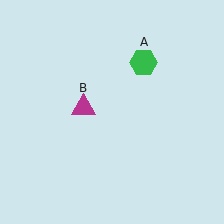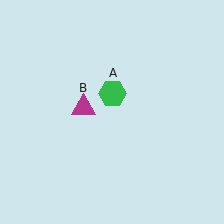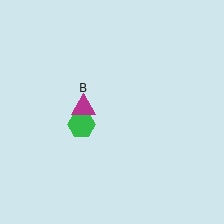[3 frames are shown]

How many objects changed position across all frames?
1 object changed position: green hexagon (object A).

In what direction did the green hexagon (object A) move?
The green hexagon (object A) moved down and to the left.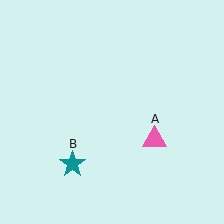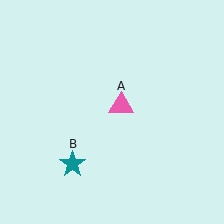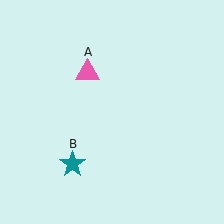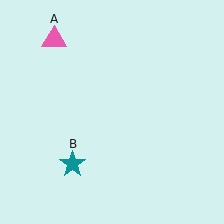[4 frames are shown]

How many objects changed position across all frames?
1 object changed position: pink triangle (object A).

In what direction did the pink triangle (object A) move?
The pink triangle (object A) moved up and to the left.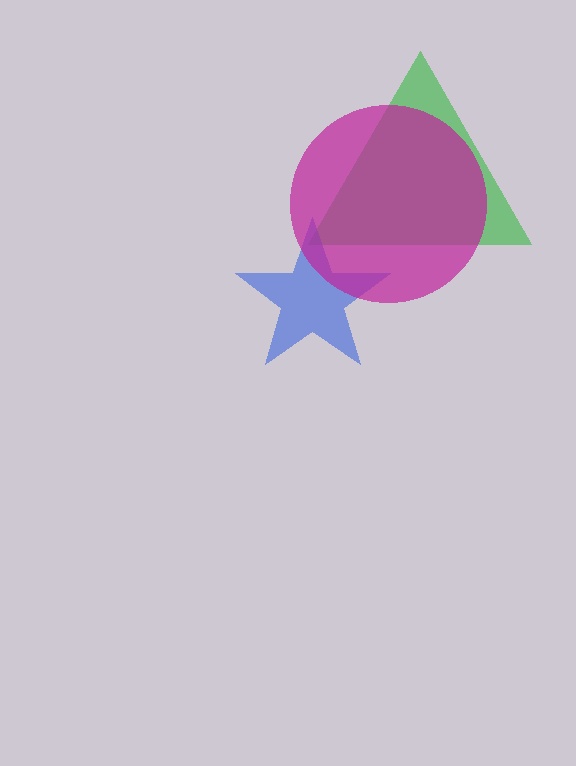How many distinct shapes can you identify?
There are 3 distinct shapes: a green triangle, a blue star, a magenta circle.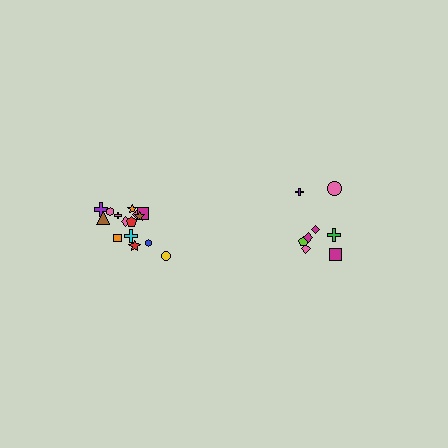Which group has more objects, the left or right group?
The left group.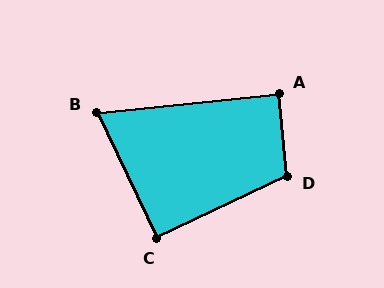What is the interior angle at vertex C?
Approximately 90 degrees (approximately right).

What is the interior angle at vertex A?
Approximately 90 degrees (approximately right).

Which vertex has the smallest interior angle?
B, at approximately 70 degrees.